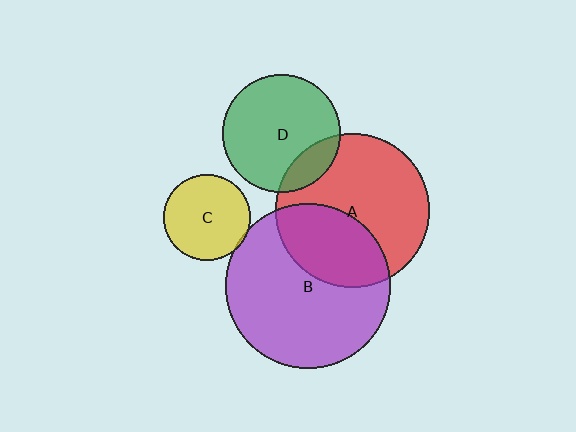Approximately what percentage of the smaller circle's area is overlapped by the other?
Approximately 5%.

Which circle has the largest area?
Circle B (purple).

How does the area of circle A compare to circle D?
Approximately 1.7 times.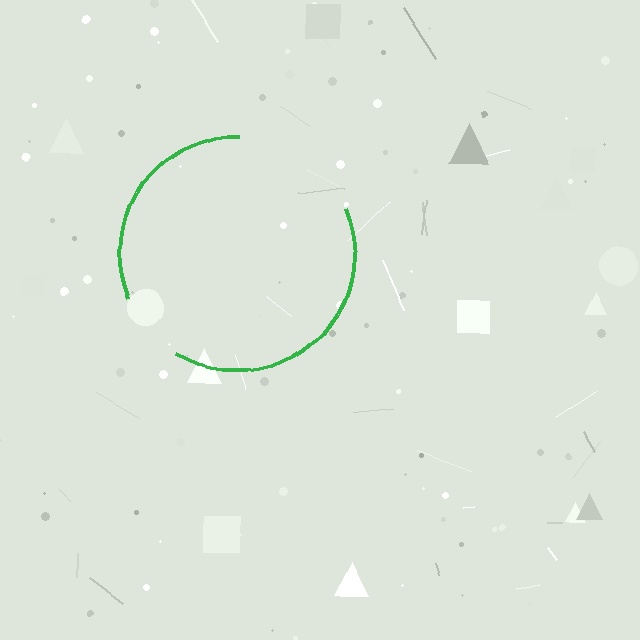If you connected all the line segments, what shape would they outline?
They would outline a circle.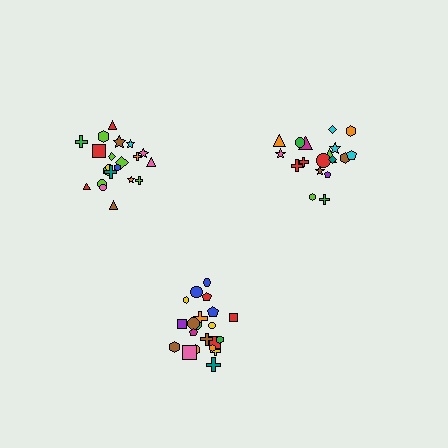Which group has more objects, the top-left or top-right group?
The top-left group.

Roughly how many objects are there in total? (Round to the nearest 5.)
Roughly 60 objects in total.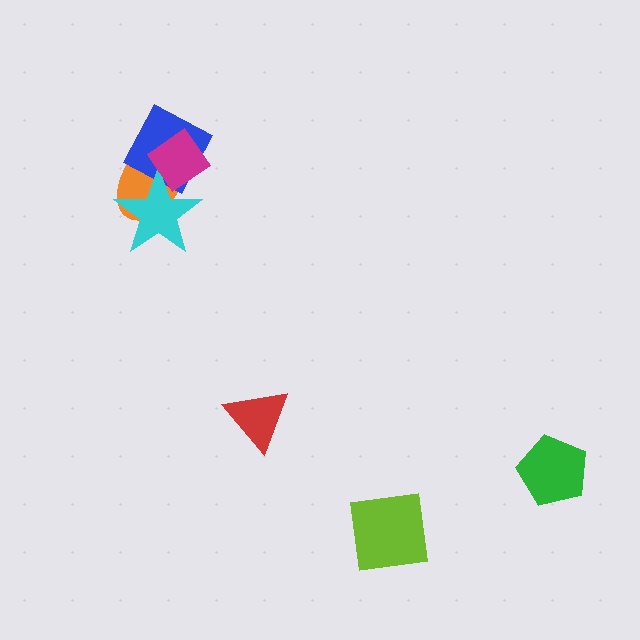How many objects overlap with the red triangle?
0 objects overlap with the red triangle.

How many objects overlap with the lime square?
0 objects overlap with the lime square.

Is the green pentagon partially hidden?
No, no other shape covers it.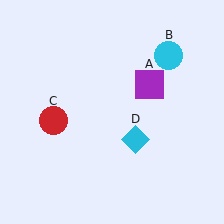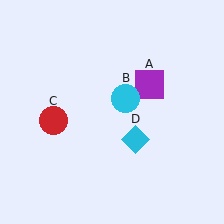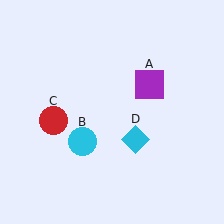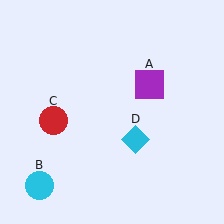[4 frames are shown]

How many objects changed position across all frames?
1 object changed position: cyan circle (object B).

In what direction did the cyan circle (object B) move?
The cyan circle (object B) moved down and to the left.